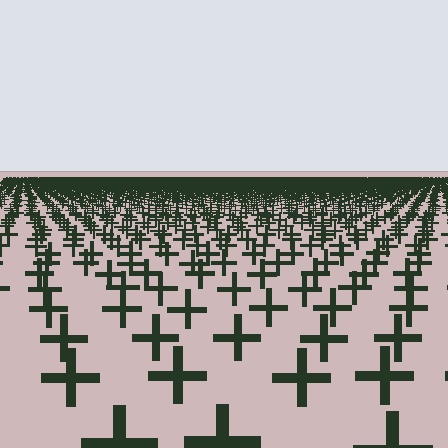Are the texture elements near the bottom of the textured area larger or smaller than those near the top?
Larger. Near the bottom, elements are closer to the viewer and appear at a bigger on-screen size.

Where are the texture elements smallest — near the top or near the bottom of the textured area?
Near the top.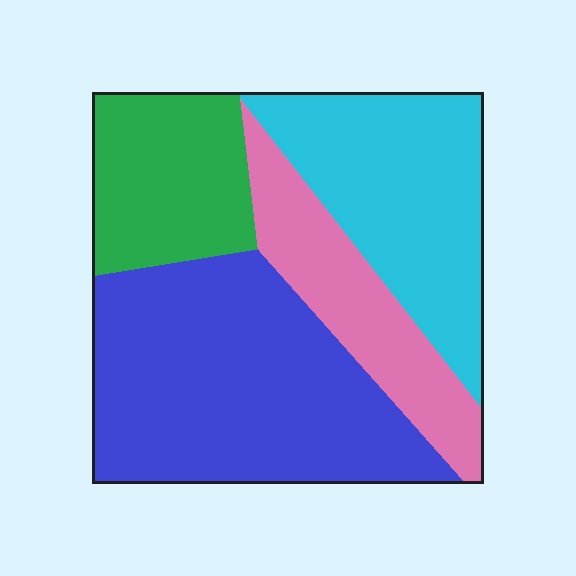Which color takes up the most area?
Blue, at roughly 40%.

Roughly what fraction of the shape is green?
Green covers roughly 15% of the shape.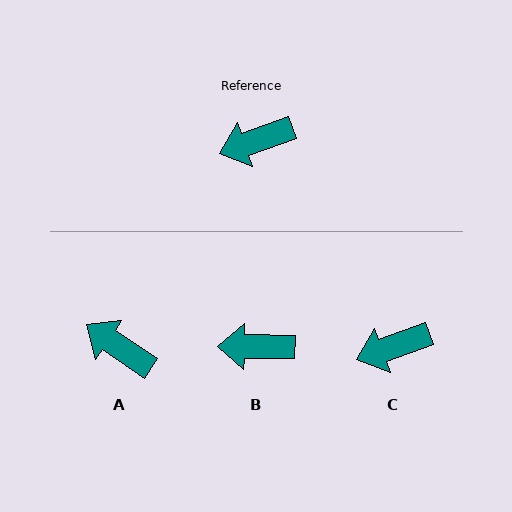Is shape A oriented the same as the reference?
No, it is off by about 54 degrees.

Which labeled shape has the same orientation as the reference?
C.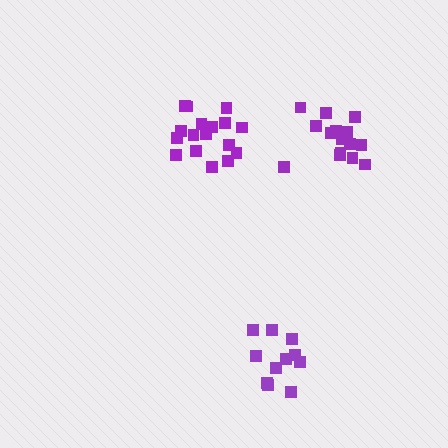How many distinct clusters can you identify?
There are 3 distinct clusters.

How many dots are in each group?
Group 1: 11 dots, Group 2: 16 dots, Group 3: 17 dots (44 total).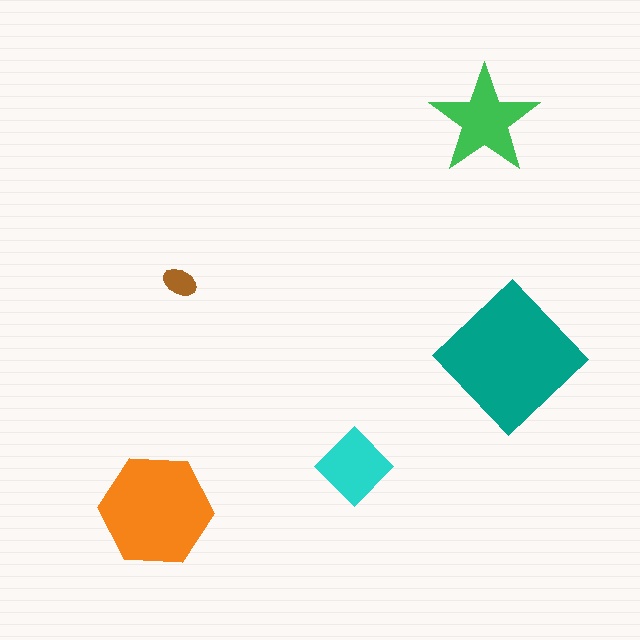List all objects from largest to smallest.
The teal diamond, the orange hexagon, the green star, the cyan diamond, the brown ellipse.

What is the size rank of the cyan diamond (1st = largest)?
4th.